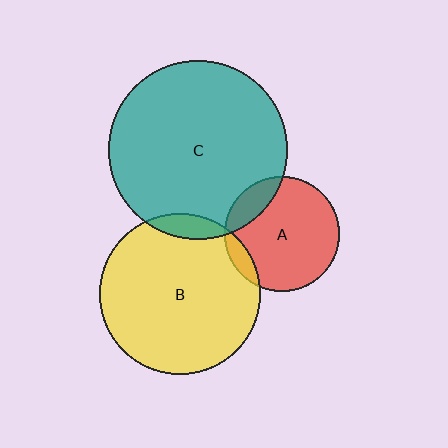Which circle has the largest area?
Circle C (teal).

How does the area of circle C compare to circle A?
Approximately 2.4 times.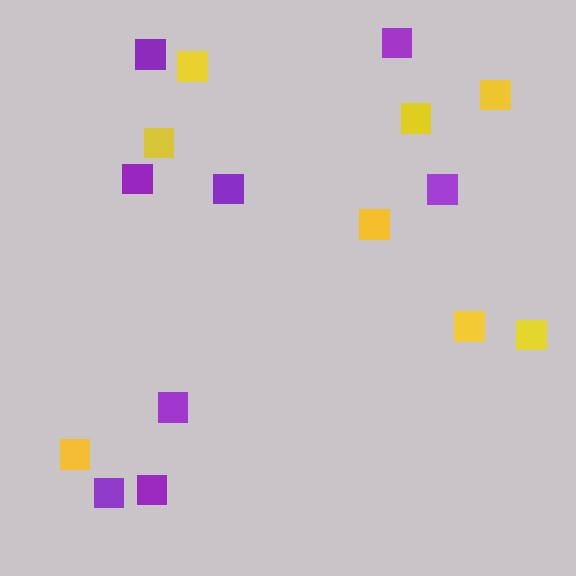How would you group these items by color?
There are 2 groups: one group of purple squares (8) and one group of yellow squares (8).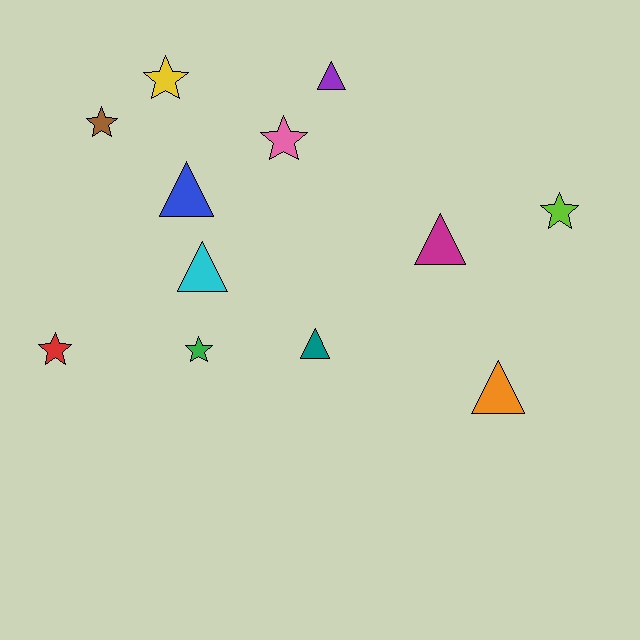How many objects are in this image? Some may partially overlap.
There are 12 objects.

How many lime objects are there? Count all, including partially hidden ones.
There is 1 lime object.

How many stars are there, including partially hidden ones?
There are 6 stars.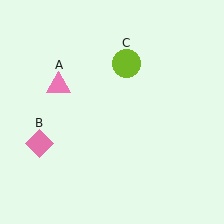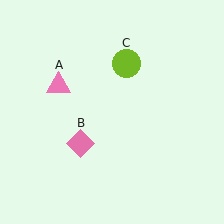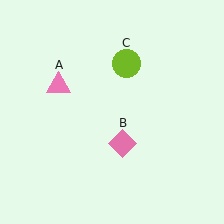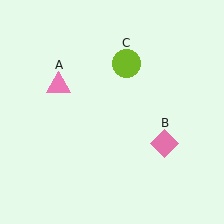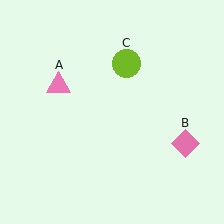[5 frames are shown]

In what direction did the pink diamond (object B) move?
The pink diamond (object B) moved right.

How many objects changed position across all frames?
1 object changed position: pink diamond (object B).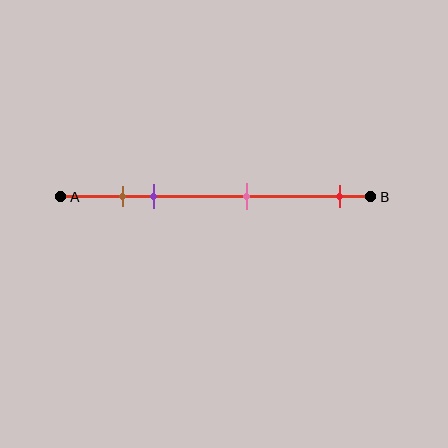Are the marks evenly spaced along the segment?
No, the marks are not evenly spaced.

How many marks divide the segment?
There are 4 marks dividing the segment.